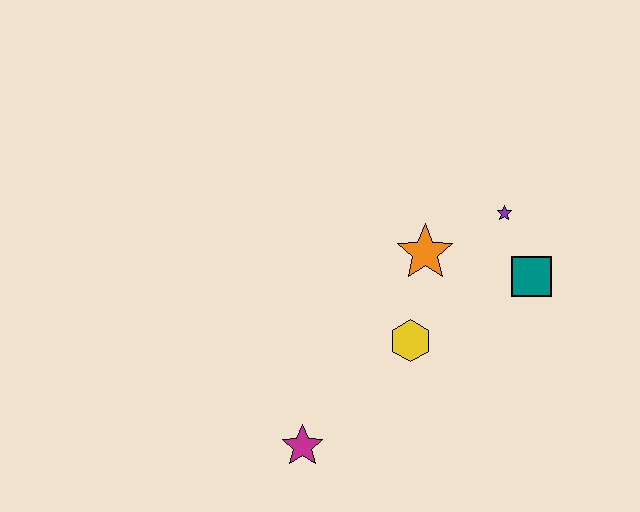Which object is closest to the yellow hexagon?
The orange star is closest to the yellow hexagon.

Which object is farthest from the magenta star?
The purple star is farthest from the magenta star.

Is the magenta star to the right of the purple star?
No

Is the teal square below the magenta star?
No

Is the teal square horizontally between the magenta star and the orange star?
No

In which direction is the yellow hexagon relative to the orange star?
The yellow hexagon is below the orange star.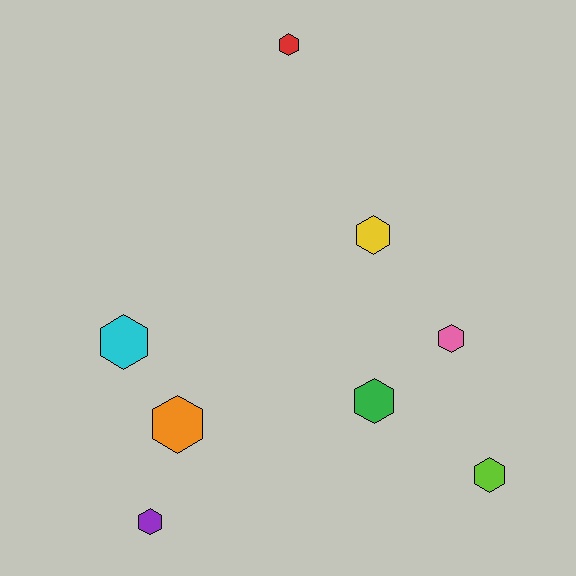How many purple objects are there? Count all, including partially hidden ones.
There is 1 purple object.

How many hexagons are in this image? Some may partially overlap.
There are 8 hexagons.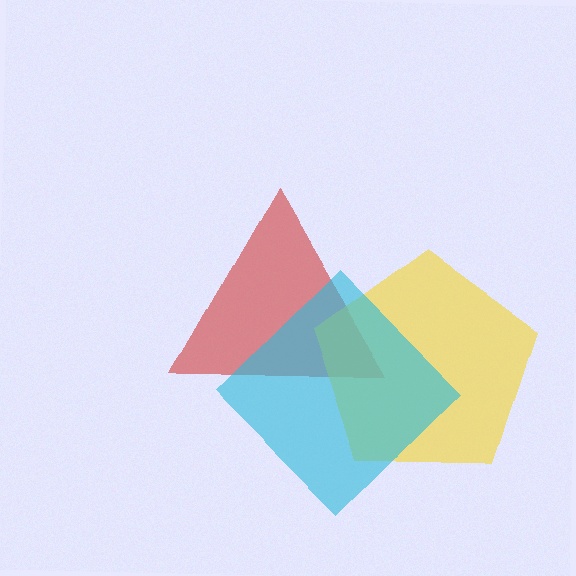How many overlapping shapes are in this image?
There are 3 overlapping shapes in the image.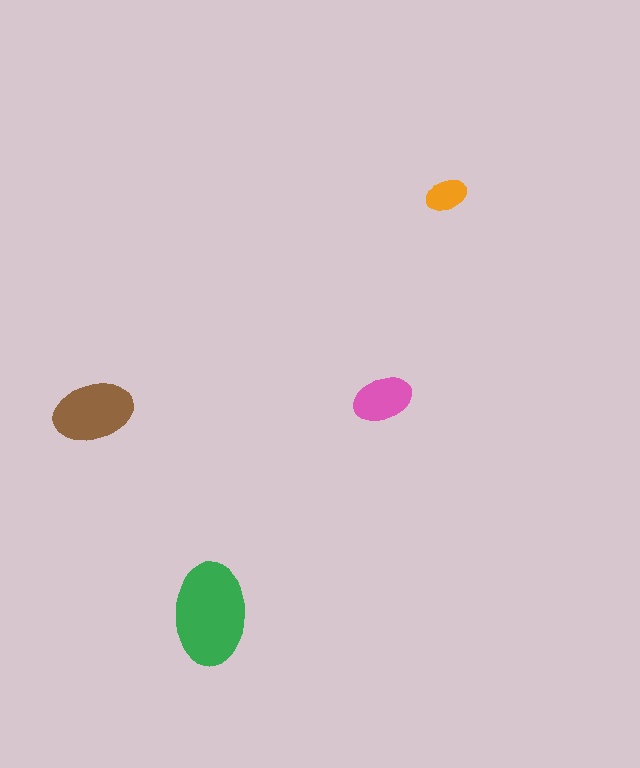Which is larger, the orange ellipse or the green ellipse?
The green one.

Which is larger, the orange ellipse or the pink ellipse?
The pink one.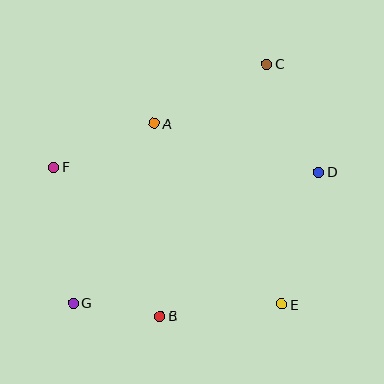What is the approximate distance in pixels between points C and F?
The distance between C and F is approximately 236 pixels.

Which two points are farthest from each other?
Points C and G are farthest from each other.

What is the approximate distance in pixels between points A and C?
The distance between A and C is approximately 127 pixels.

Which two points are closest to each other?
Points B and G are closest to each other.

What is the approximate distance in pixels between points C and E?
The distance between C and E is approximately 240 pixels.